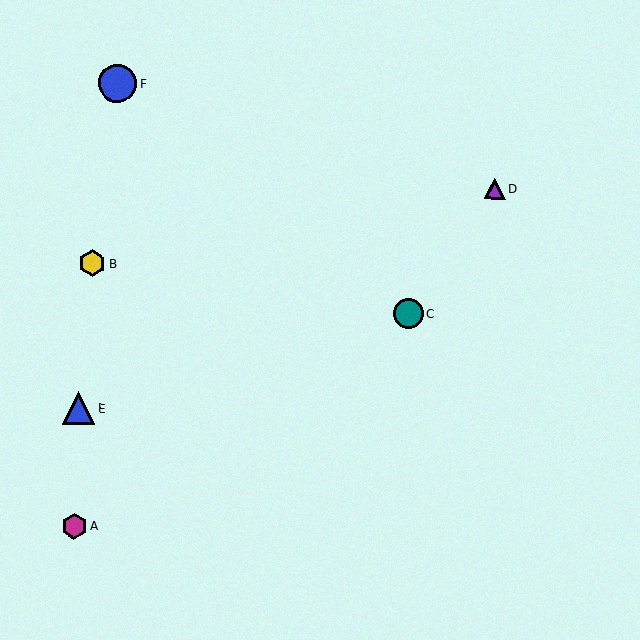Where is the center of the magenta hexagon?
The center of the magenta hexagon is at (74, 526).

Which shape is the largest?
The blue circle (labeled F) is the largest.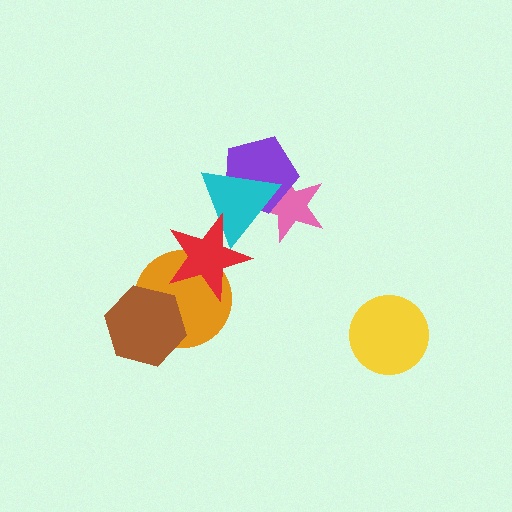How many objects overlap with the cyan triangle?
3 objects overlap with the cyan triangle.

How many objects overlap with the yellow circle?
0 objects overlap with the yellow circle.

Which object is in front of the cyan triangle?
The red star is in front of the cyan triangle.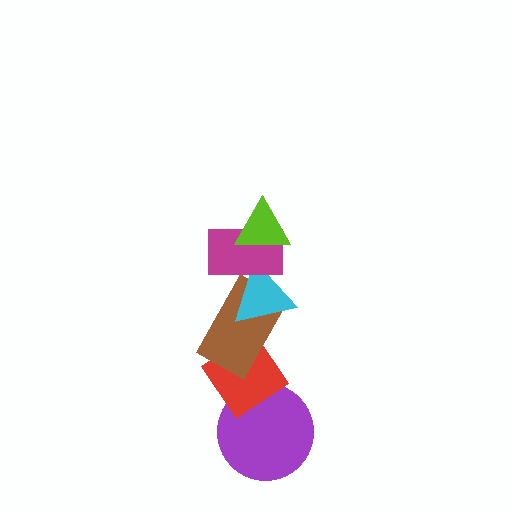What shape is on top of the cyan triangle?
The magenta rectangle is on top of the cyan triangle.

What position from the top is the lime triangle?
The lime triangle is 1st from the top.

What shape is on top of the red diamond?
The brown rectangle is on top of the red diamond.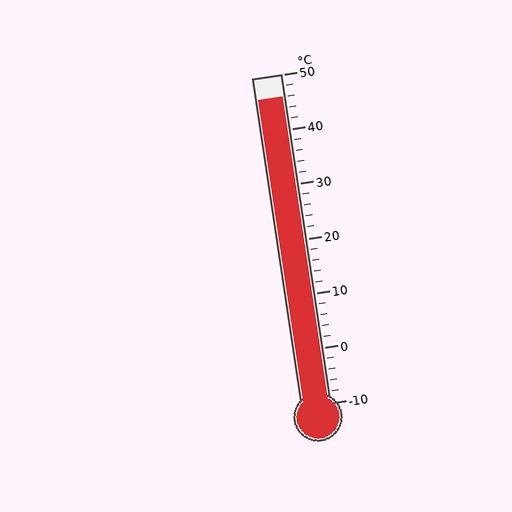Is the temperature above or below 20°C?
The temperature is above 20°C.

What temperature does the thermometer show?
The thermometer shows approximately 46°C.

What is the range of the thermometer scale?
The thermometer scale ranges from -10°C to 50°C.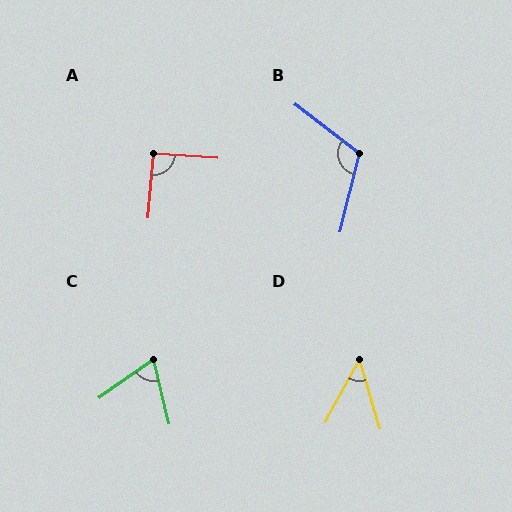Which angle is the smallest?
D, at approximately 45 degrees.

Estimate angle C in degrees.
Approximately 68 degrees.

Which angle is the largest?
B, at approximately 113 degrees.